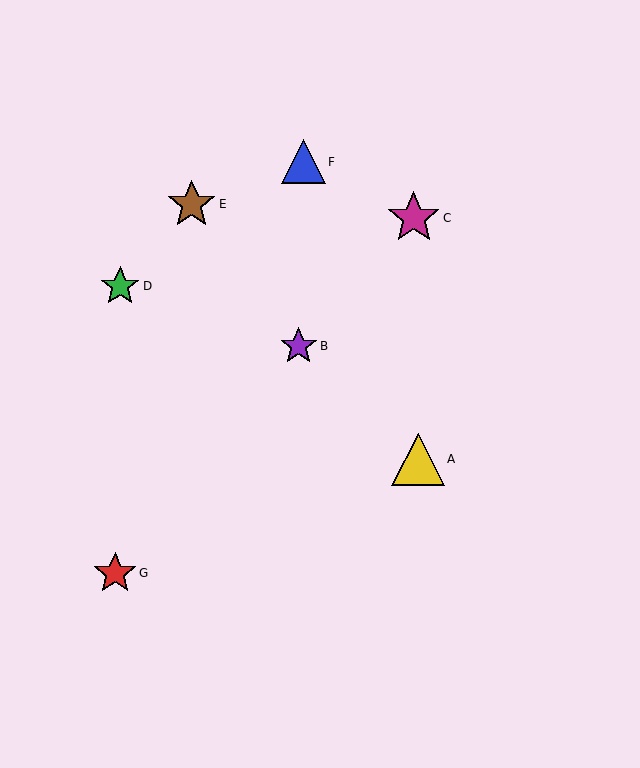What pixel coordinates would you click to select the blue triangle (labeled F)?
Click at (303, 162) to select the blue triangle F.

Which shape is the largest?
The magenta star (labeled C) is the largest.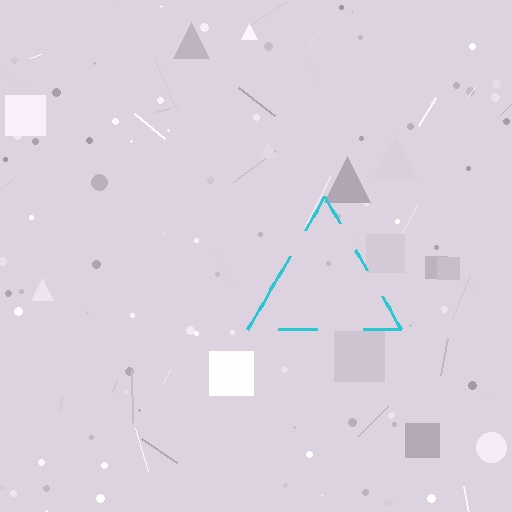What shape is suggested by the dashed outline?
The dashed outline suggests a triangle.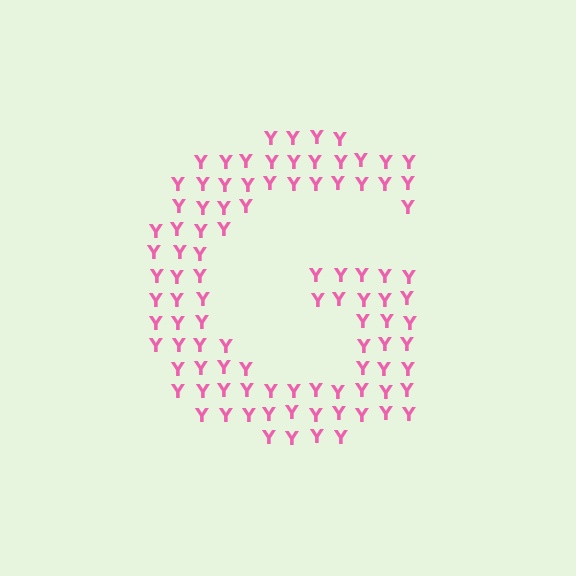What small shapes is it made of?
It is made of small letter Y's.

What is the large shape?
The large shape is the letter G.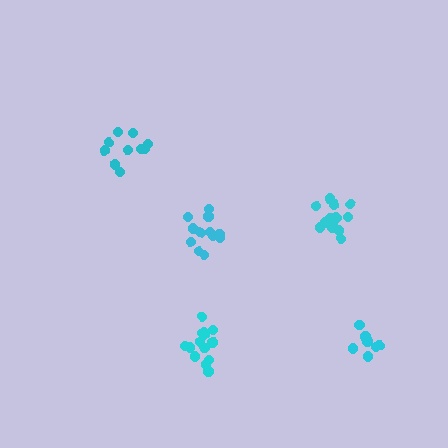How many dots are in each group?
Group 1: 13 dots, Group 2: 12 dots, Group 3: 14 dots, Group 4: 10 dots, Group 5: 9 dots (58 total).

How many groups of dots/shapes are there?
There are 5 groups.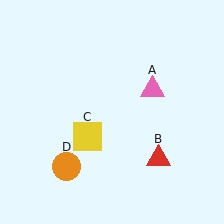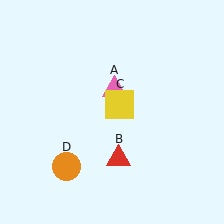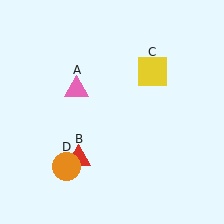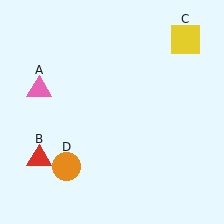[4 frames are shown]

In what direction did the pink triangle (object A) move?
The pink triangle (object A) moved left.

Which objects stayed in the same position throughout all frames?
Orange circle (object D) remained stationary.